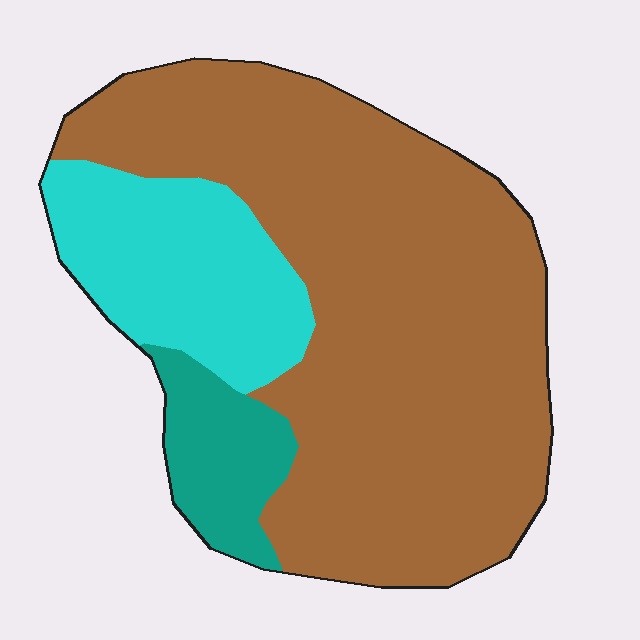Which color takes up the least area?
Teal, at roughly 10%.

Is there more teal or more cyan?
Cyan.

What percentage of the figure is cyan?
Cyan covers 20% of the figure.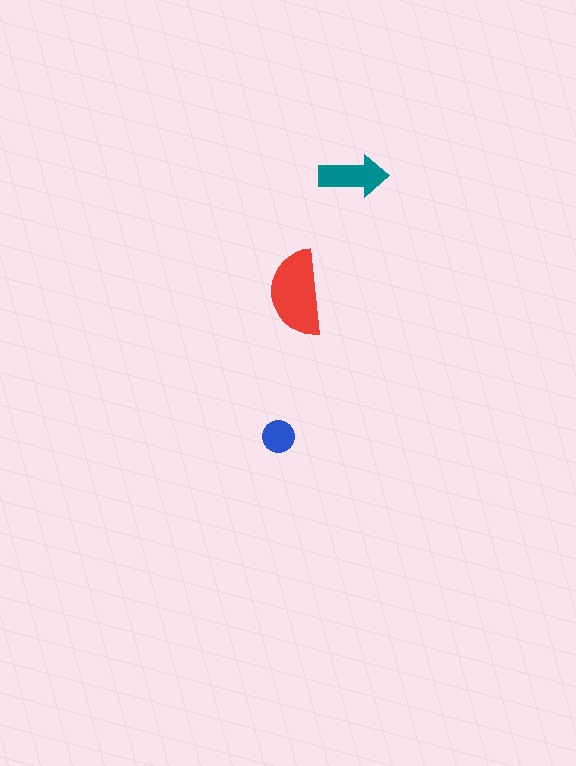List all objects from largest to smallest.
The red semicircle, the teal arrow, the blue circle.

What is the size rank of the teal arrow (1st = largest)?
2nd.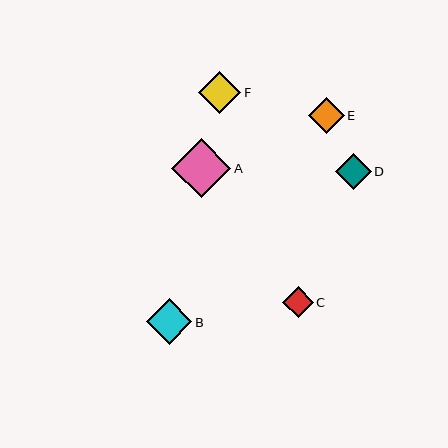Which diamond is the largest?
Diamond A is the largest with a size of approximately 59 pixels.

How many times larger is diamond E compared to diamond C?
Diamond E is approximately 1.2 times the size of diamond C.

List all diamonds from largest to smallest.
From largest to smallest: A, B, F, E, D, C.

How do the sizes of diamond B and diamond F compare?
Diamond B and diamond F are approximately the same size.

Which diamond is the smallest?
Diamond C is the smallest with a size of approximately 31 pixels.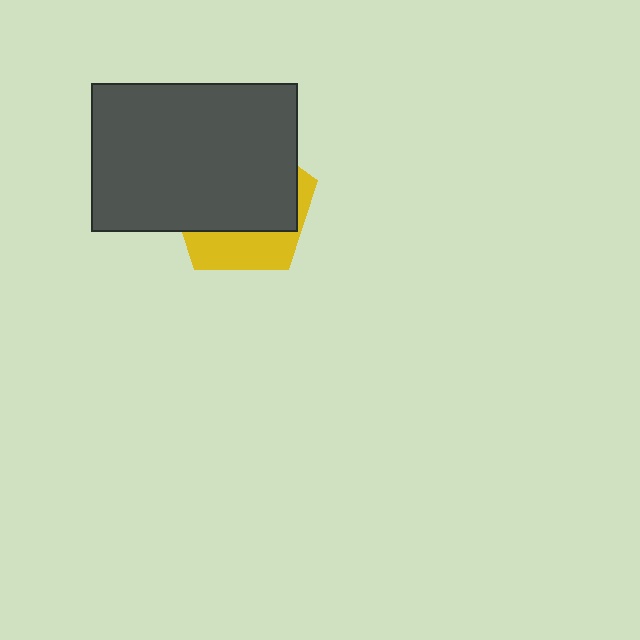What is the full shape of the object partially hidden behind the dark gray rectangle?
The partially hidden object is a yellow pentagon.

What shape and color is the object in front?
The object in front is a dark gray rectangle.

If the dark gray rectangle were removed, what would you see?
You would see the complete yellow pentagon.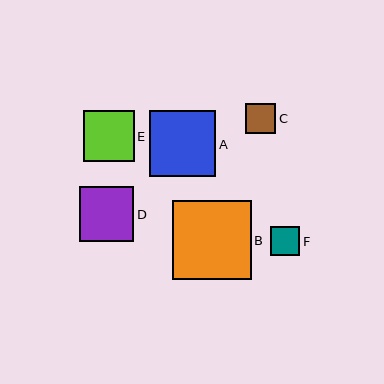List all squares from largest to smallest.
From largest to smallest: B, A, D, E, C, F.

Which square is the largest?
Square B is the largest with a size of approximately 78 pixels.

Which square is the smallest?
Square F is the smallest with a size of approximately 29 pixels.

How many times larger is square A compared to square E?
Square A is approximately 1.3 times the size of square E.